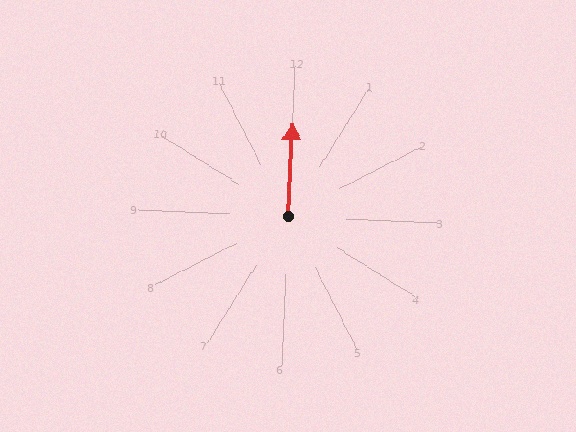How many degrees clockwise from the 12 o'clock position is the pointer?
Approximately 0 degrees.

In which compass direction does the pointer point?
North.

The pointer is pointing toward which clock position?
Roughly 12 o'clock.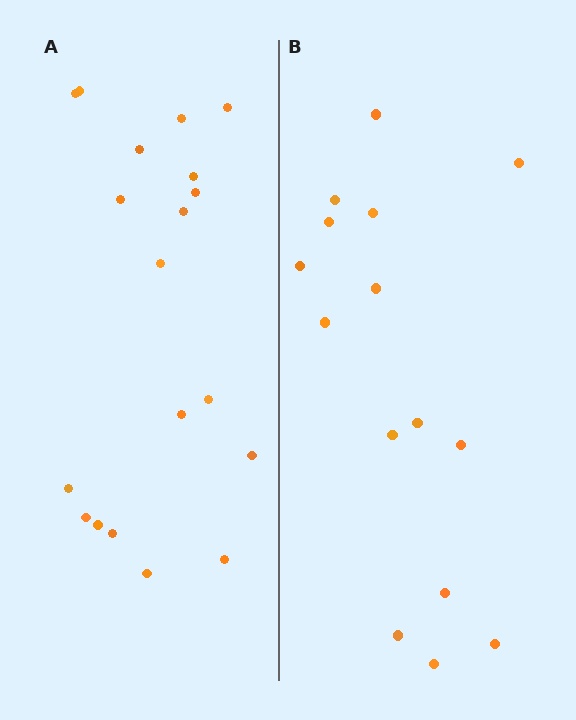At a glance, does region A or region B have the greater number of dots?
Region A (the left region) has more dots.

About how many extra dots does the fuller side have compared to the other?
Region A has about 4 more dots than region B.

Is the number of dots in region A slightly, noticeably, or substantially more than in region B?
Region A has noticeably more, but not dramatically so. The ratio is roughly 1.3 to 1.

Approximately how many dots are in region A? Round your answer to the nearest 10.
About 20 dots. (The exact count is 19, which rounds to 20.)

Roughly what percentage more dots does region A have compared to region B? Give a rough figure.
About 25% more.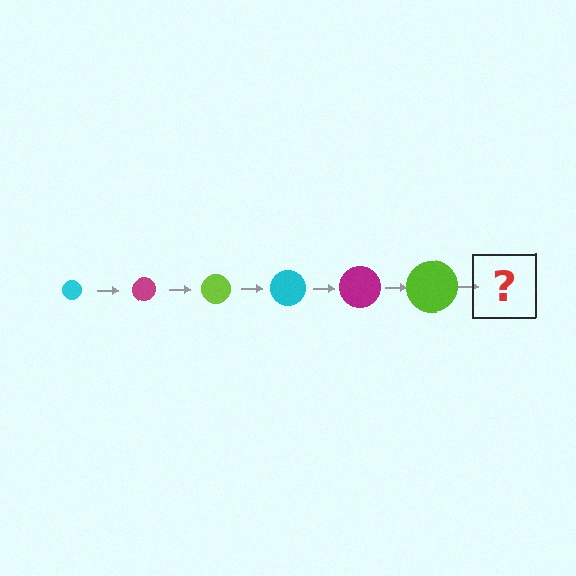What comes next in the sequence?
The next element should be a cyan circle, larger than the previous one.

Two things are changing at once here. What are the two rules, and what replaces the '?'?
The two rules are that the circle grows larger each step and the color cycles through cyan, magenta, and lime. The '?' should be a cyan circle, larger than the previous one.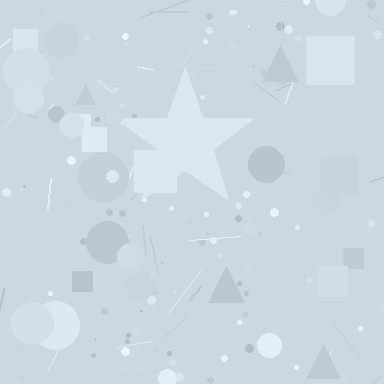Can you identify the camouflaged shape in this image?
The camouflaged shape is a star.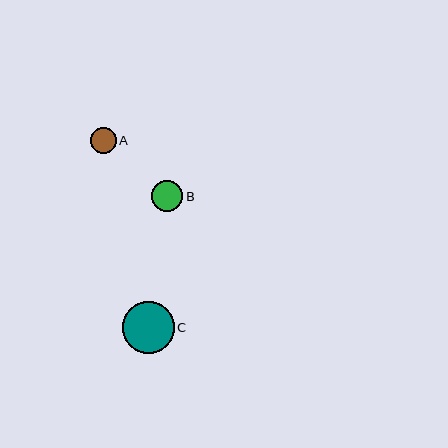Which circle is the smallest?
Circle A is the smallest with a size of approximately 26 pixels.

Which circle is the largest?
Circle C is the largest with a size of approximately 52 pixels.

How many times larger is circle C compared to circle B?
Circle C is approximately 1.7 times the size of circle B.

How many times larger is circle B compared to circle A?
Circle B is approximately 1.2 times the size of circle A.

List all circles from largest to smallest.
From largest to smallest: C, B, A.